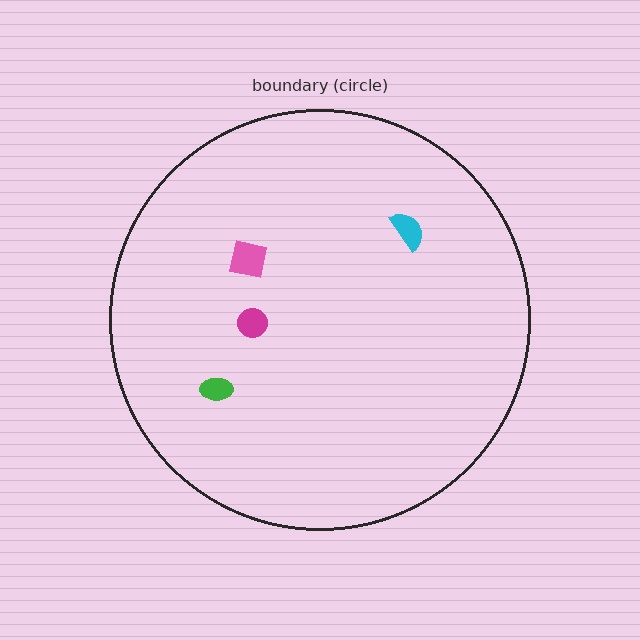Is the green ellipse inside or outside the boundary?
Inside.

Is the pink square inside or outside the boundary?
Inside.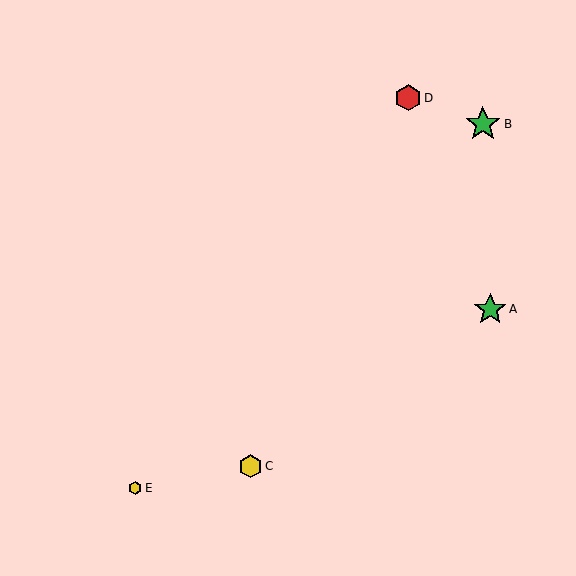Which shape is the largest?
The green star (labeled B) is the largest.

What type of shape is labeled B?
Shape B is a green star.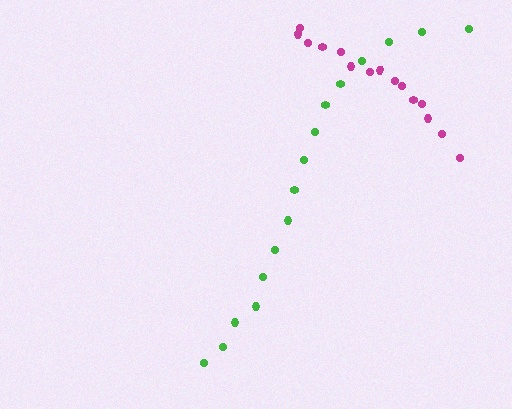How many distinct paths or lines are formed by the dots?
There are 2 distinct paths.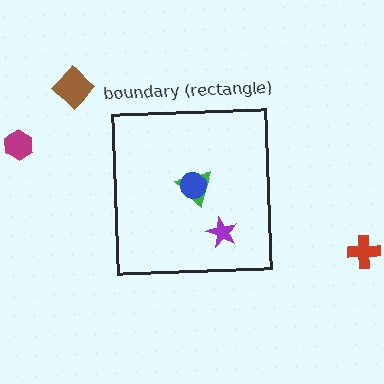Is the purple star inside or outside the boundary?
Inside.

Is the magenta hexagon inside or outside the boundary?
Outside.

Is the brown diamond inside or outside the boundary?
Outside.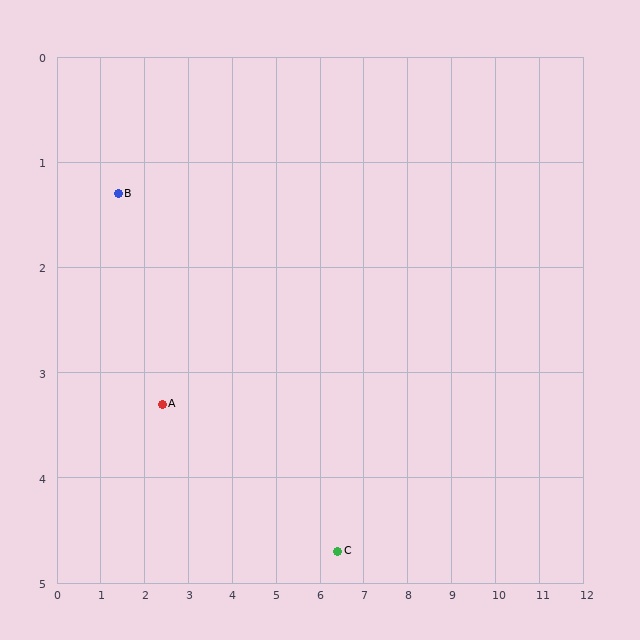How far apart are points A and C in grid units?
Points A and C are about 4.2 grid units apart.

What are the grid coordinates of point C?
Point C is at approximately (6.4, 4.7).